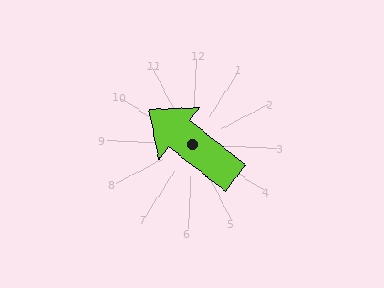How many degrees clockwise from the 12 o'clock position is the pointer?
Approximately 306 degrees.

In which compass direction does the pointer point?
Northwest.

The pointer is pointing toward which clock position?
Roughly 10 o'clock.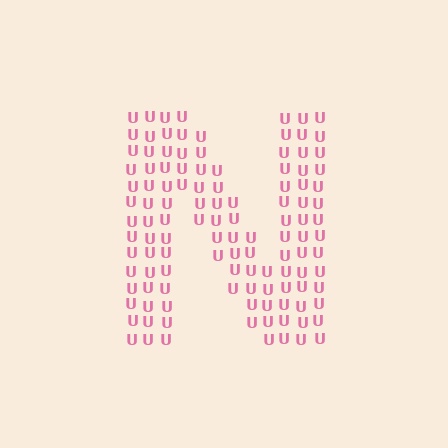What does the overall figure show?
The overall figure shows the letter N.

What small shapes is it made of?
It is made of small letter U's.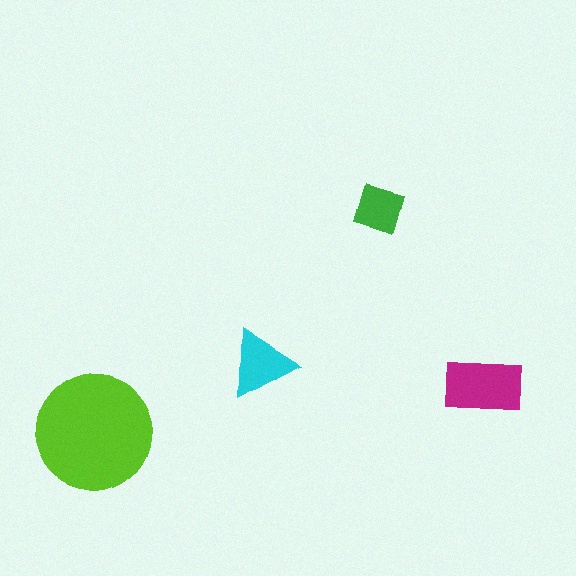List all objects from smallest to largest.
The green square, the cyan triangle, the magenta rectangle, the lime circle.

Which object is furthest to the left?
The lime circle is leftmost.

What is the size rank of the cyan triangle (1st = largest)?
3rd.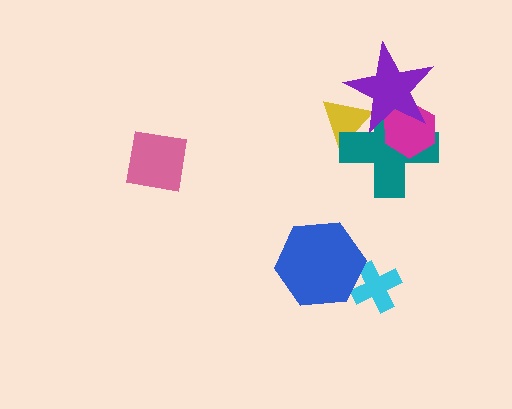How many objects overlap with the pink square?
0 objects overlap with the pink square.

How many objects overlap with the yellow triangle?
2 objects overlap with the yellow triangle.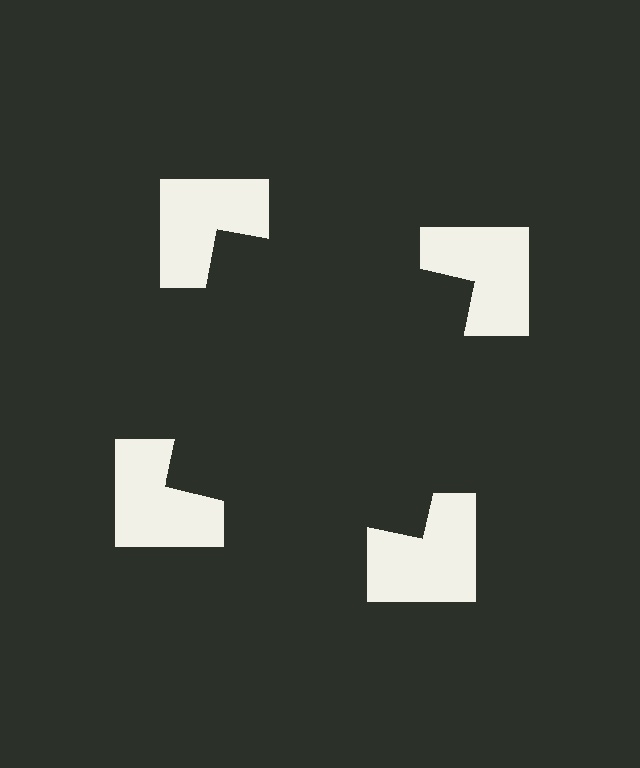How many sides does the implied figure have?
4 sides.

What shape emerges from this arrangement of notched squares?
An illusory square — its edges are inferred from the aligned wedge cuts in the notched squares, not physically drawn.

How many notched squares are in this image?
There are 4 — one at each vertex of the illusory square.